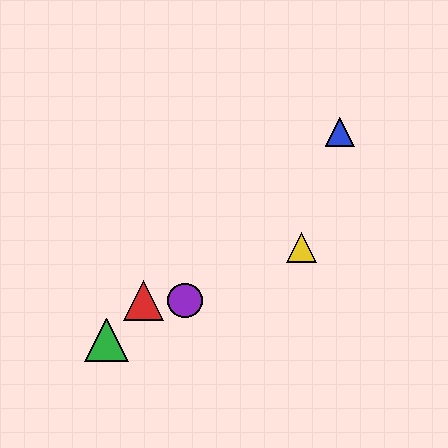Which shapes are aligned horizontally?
The red triangle, the purple circle are aligned horizontally.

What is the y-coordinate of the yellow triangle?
The yellow triangle is at y≈247.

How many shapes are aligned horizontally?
2 shapes (the red triangle, the purple circle) are aligned horizontally.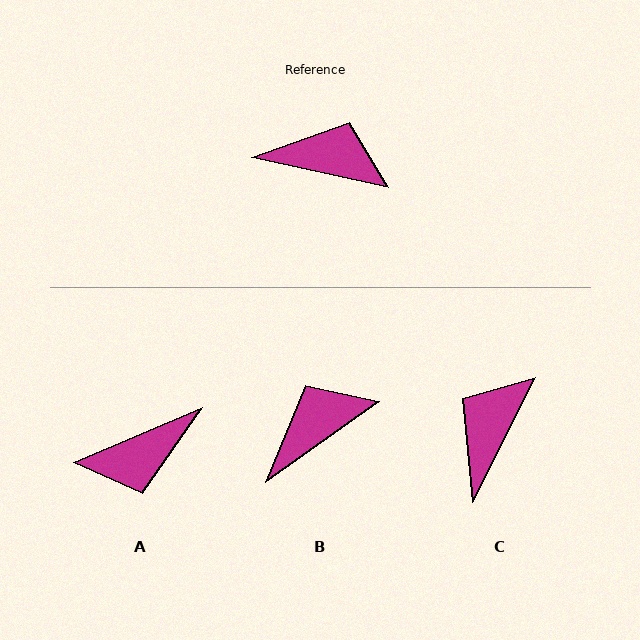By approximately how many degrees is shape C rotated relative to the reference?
Approximately 76 degrees counter-clockwise.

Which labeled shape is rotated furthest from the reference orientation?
A, about 145 degrees away.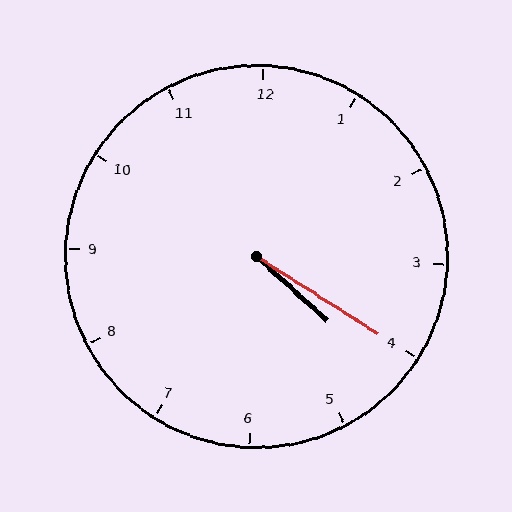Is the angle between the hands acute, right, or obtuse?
It is acute.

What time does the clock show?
4:20.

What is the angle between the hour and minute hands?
Approximately 10 degrees.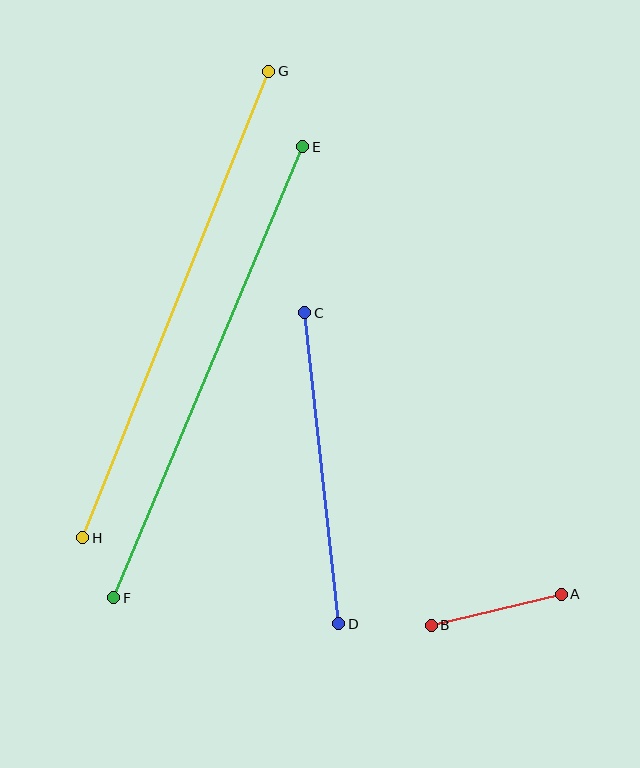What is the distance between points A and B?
The distance is approximately 133 pixels.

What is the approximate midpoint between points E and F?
The midpoint is at approximately (208, 372) pixels.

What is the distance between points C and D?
The distance is approximately 313 pixels.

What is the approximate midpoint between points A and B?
The midpoint is at approximately (496, 610) pixels.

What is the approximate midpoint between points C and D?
The midpoint is at approximately (322, 468) pixels.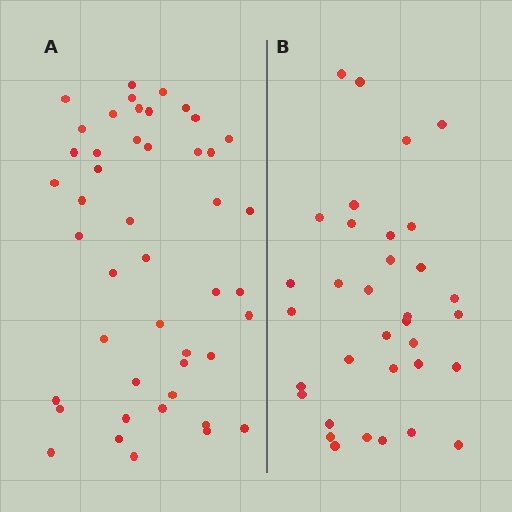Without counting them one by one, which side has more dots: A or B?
Region A (the left region) has more dots.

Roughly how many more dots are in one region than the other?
Region A has roughly 12 or so more dots than region B.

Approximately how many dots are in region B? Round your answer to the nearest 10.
About 30 dots. (The exact count is 34, which rounds to 30.)